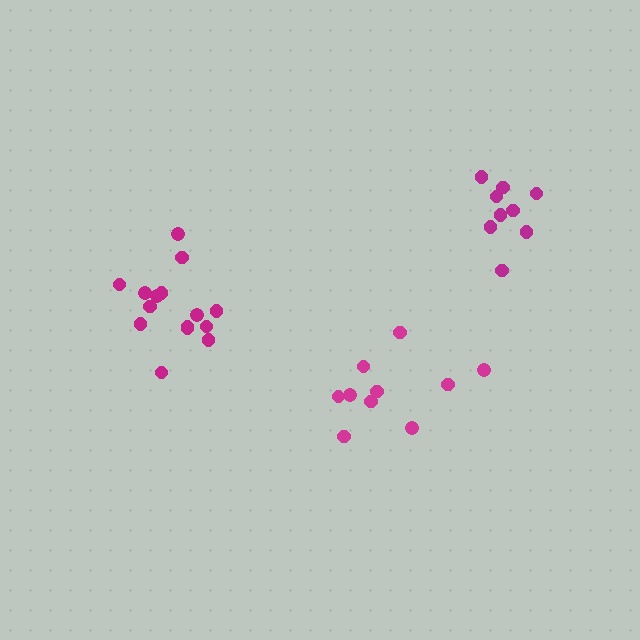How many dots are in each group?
Group 1: 9 dots, Group 2: 10 dots, Group 3: 15 dots (34 total).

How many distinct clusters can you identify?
There are 3 distinct clusters.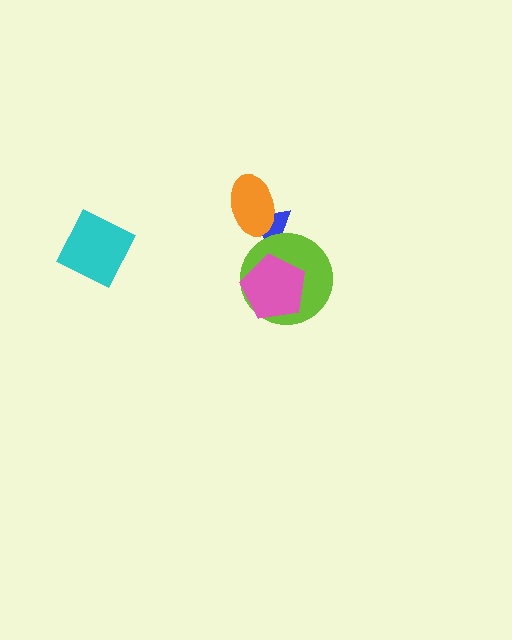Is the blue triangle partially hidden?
Yes, it is partially covered by another shape.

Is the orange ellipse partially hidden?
No, no other shape covers it.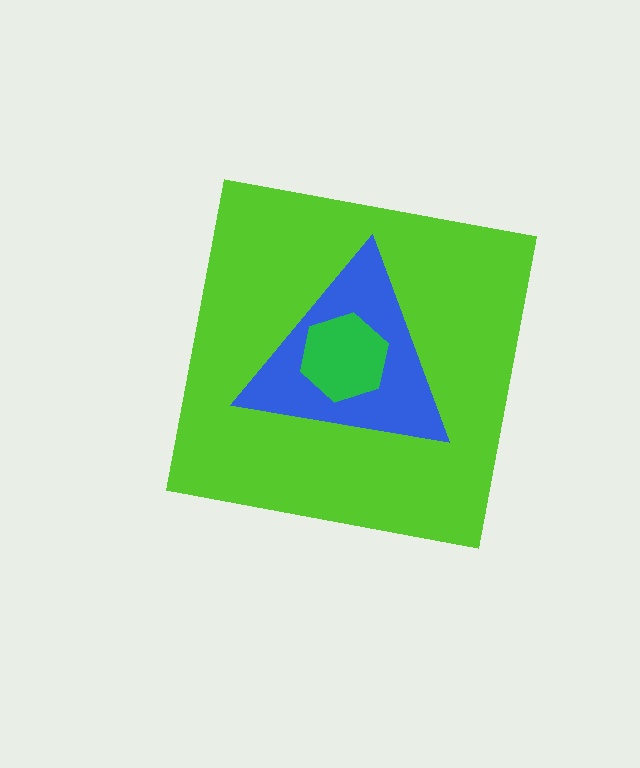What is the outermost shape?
The lime square.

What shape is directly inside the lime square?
The blue triangle.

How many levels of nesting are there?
3.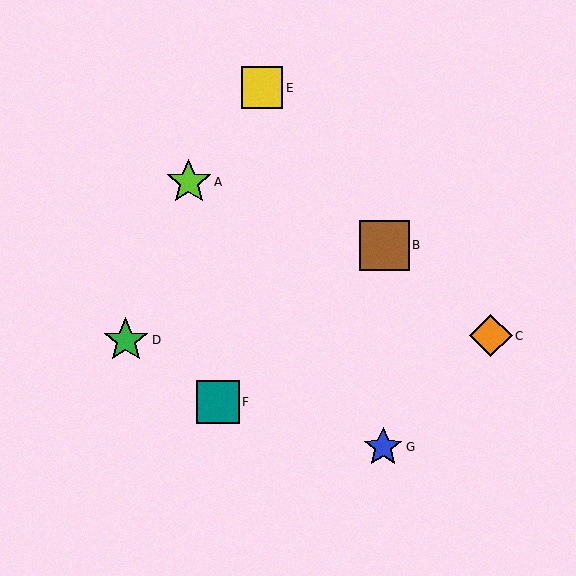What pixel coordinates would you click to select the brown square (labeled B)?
Click at (385, 245) to select the brown square B.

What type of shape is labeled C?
Shape C is an orange diamond.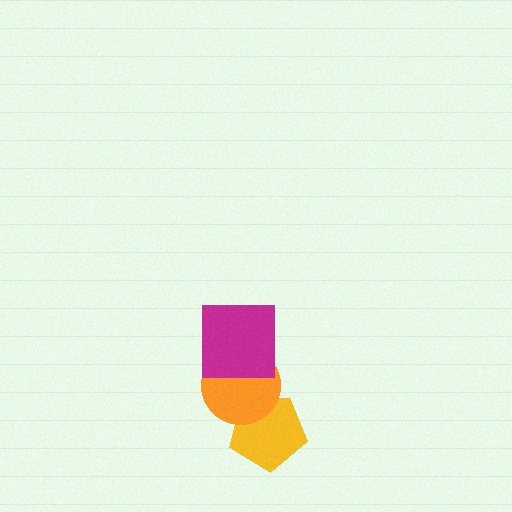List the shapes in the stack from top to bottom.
From top to bottom: the magenta square, the orange circle, the yellow pentagon.